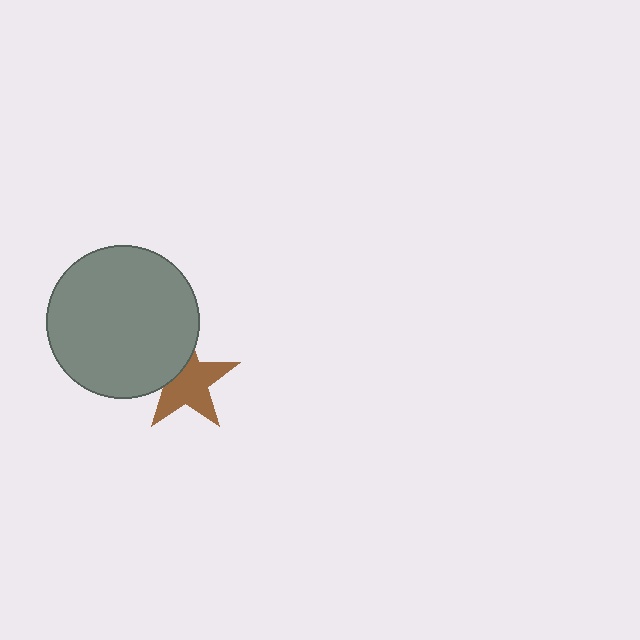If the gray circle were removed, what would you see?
You would see the complete brown star.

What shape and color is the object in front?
The object in front is a gray circle.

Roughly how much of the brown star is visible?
Most of it is visible (roughly 67%).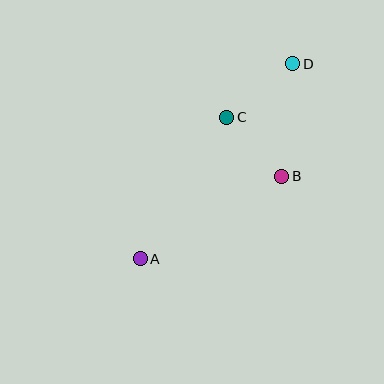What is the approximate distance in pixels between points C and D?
The distance between C and D is approximately 85 pixels.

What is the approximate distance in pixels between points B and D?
The distance between B and D is approximately 113 pixels.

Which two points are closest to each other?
Points B and C are closest to each other.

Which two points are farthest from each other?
Points A and D are farthest from each other.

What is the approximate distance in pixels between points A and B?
The distance between A and B is approximately 164 pixels.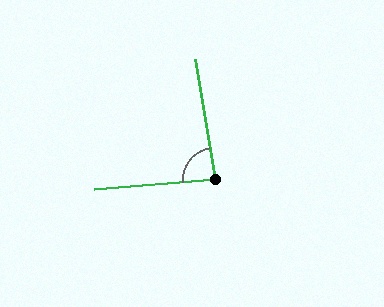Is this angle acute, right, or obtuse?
It is approximately a right angle.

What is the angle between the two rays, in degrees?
Approximately 85 degrees.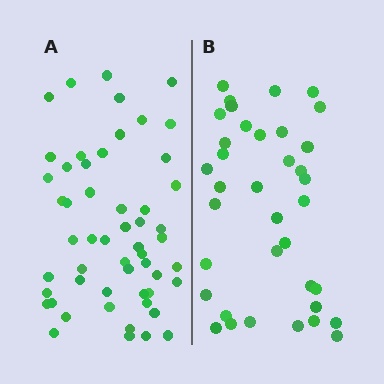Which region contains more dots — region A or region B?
Region A (the left region) has more dots.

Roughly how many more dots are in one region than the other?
Region A has approximately 15 more dots than region B.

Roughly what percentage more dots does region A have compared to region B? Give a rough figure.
About 45% more.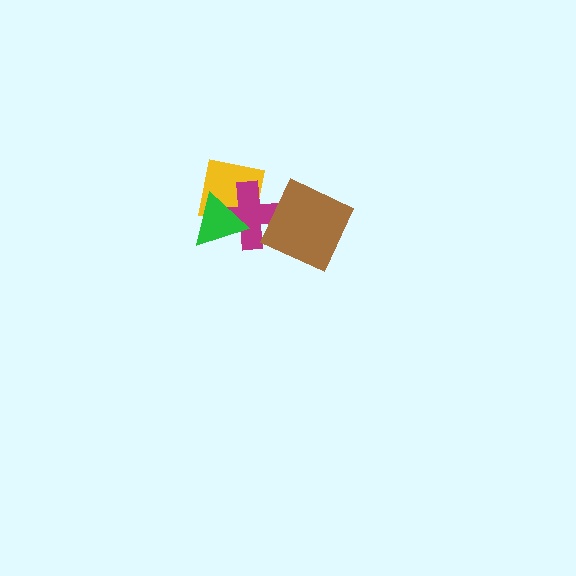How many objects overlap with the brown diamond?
1 object overlaps with the brown diamond.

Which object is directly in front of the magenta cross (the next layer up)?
The green triangle is directly in front of the magenta cross.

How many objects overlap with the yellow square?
2 objects overlap with the yellow square.